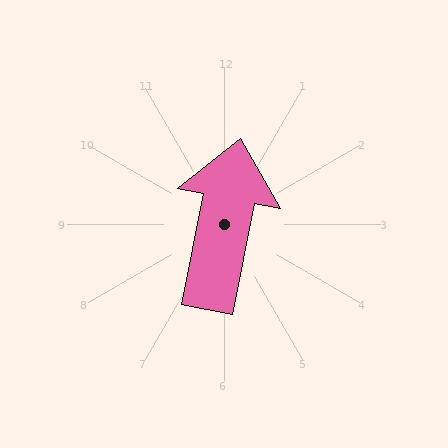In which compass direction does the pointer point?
North.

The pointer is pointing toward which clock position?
Roughly 12 o'clock.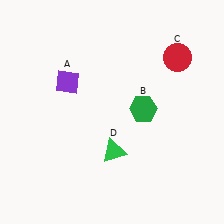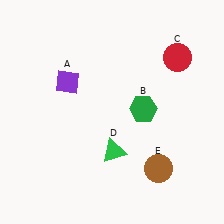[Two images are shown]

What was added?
A brown circle (E) was added in Image 2.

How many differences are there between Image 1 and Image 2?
There is 1 difference between the two images.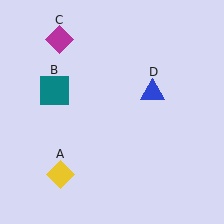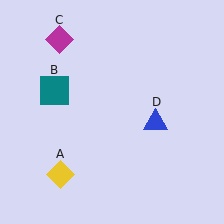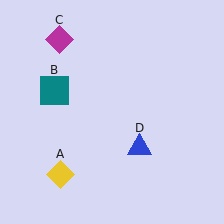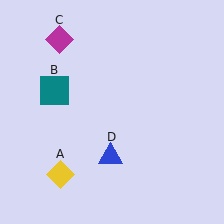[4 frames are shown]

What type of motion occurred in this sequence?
The blue triangle (object D) rotated clockwise around the center of the scene.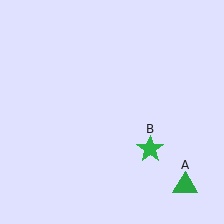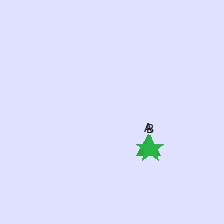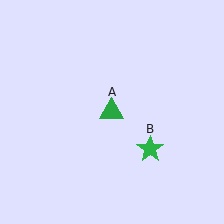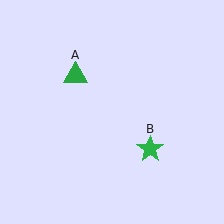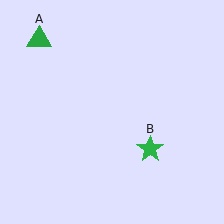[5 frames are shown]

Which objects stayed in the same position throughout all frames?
Green star (object B) remained stationary.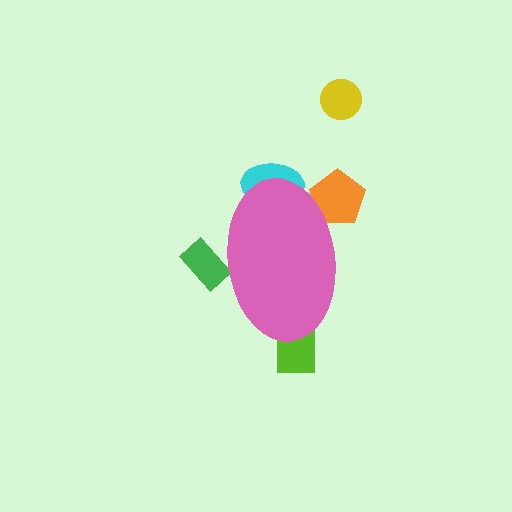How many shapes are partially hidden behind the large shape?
4 shapes are partially hidden.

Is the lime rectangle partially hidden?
Yes, the lime rectangle is partially hidden behind the pink ellipse.